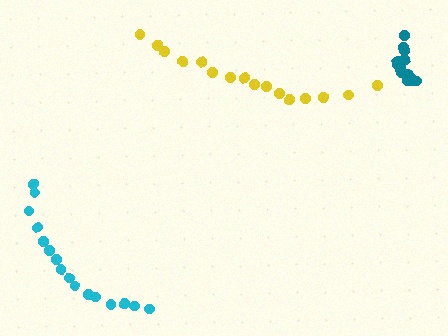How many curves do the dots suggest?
There are 3 distinct paths.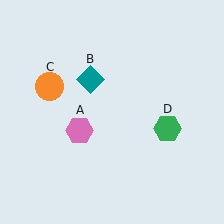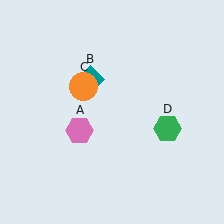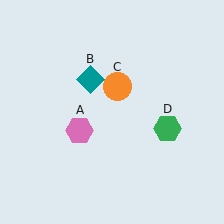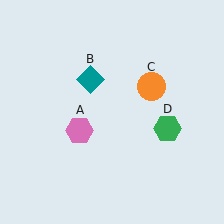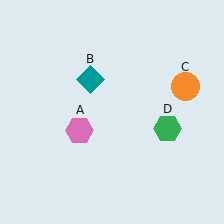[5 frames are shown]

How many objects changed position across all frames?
1 object changed position: orange circle (object C).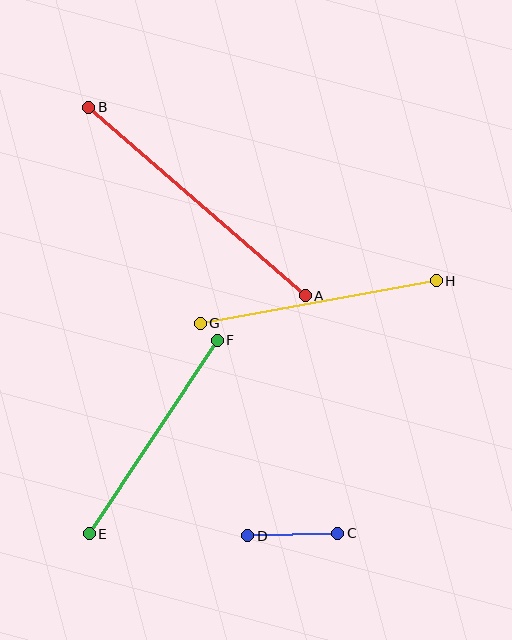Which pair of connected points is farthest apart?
Points A and B are farthest apart.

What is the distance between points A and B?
The distance is approximately 287 pixels.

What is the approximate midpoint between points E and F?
The midpoint is at approximately (153, 437) pixels.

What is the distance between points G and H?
The distance is approximately 240 pixels.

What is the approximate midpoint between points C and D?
The midpoint is at approximately (293, 534) pixels.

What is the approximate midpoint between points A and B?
The midpoint is at approximately (197, 201) pixels.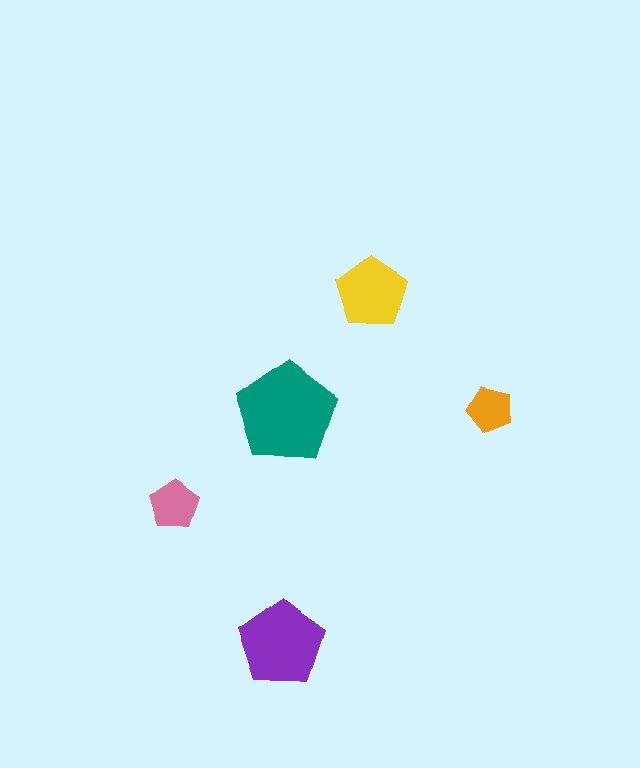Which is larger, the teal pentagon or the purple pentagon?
The teal one.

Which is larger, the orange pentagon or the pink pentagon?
The pink one.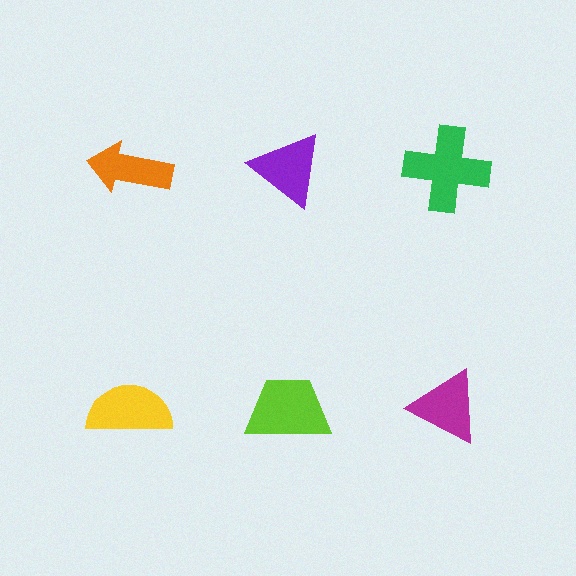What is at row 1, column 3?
A green cross.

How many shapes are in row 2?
3 shapes.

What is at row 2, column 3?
A magenta triangle.